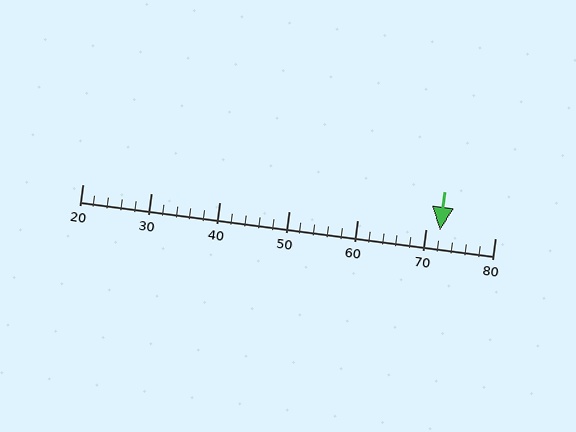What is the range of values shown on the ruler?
The ruler shows values from 20 to 80.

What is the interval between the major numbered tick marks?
The major tick marks are spaced 10 units apart.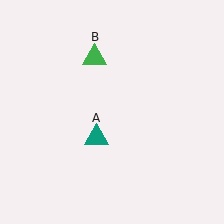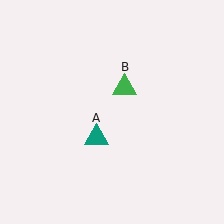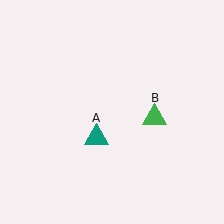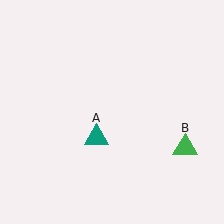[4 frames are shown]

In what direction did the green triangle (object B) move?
The green triangle (object B) moved down and to the right.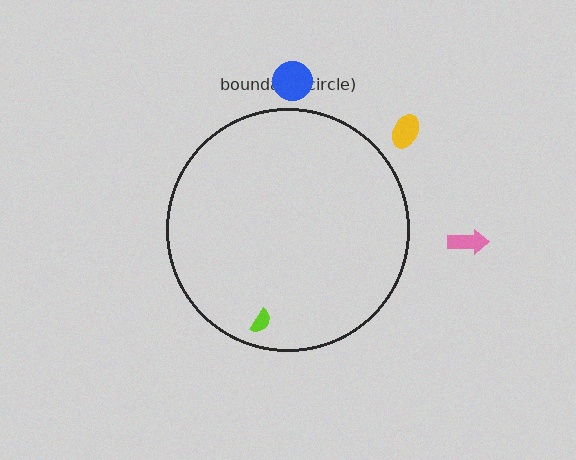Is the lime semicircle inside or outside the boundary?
Inside.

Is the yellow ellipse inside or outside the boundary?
Outside.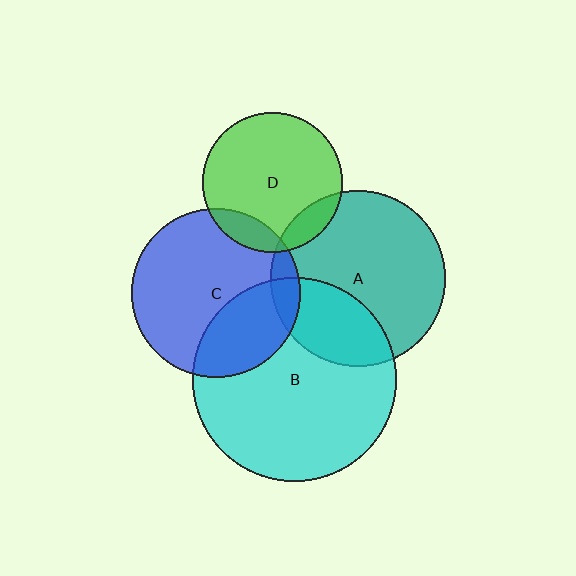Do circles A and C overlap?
Yes.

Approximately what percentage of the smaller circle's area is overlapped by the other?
Approximately 10%.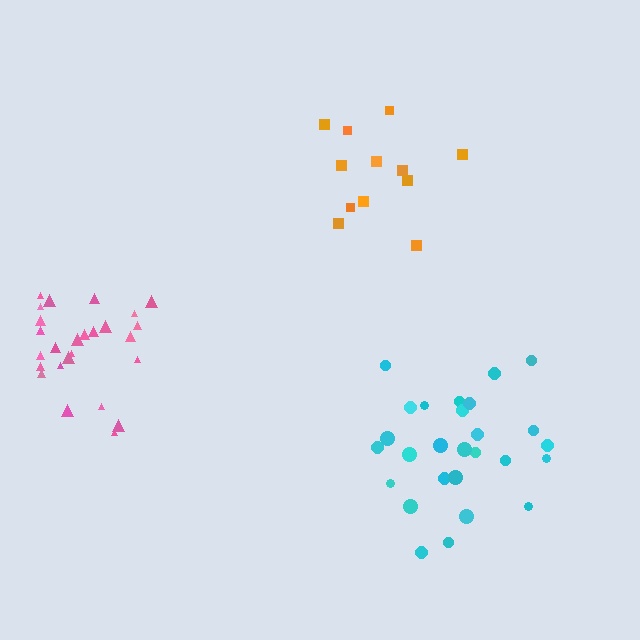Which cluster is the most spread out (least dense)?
Orange.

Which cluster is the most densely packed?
Pink.